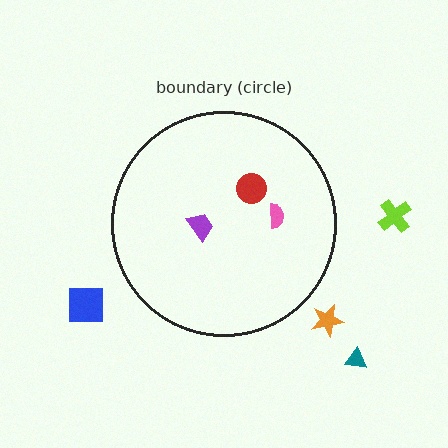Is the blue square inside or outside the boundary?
Outside.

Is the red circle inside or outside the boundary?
Inside.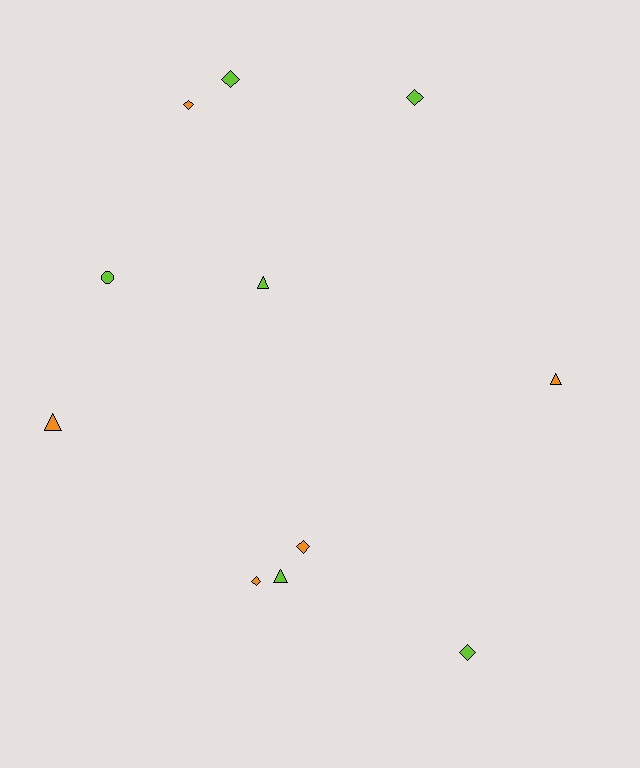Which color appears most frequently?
Lime, with 6 objects.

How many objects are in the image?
There are 11 objects.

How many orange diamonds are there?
There are 3 orange diamonds.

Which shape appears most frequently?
Diamond, with 6 objects.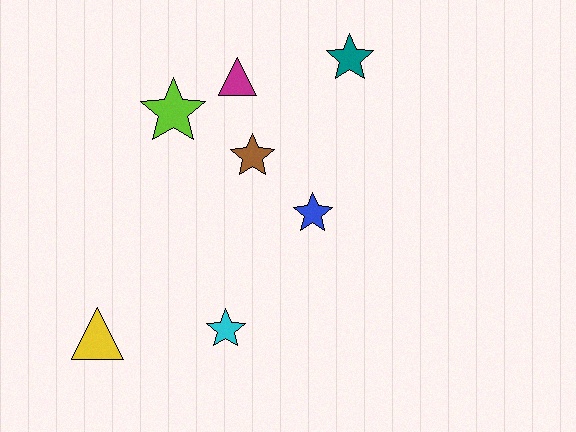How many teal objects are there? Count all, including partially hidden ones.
There is 1 teal object.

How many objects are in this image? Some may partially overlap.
There are 7 objects.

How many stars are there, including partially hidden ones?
There are 5 stars.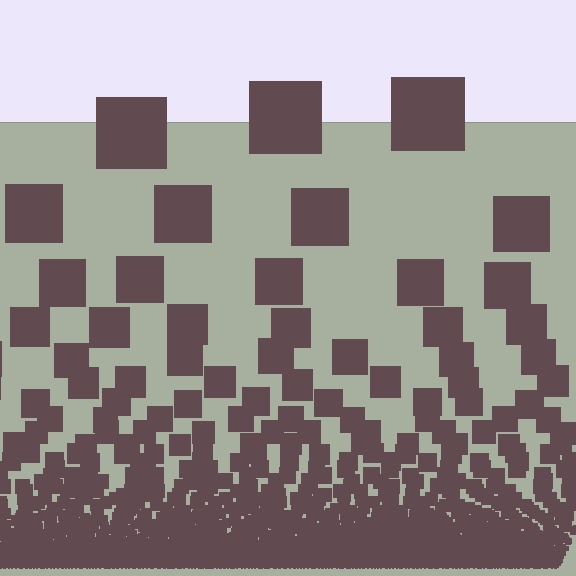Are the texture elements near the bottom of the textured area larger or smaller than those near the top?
Smaller. The gradient is inverted — elements near the bottom are smaller and denser.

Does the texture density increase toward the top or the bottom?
Density increases toward the bottom.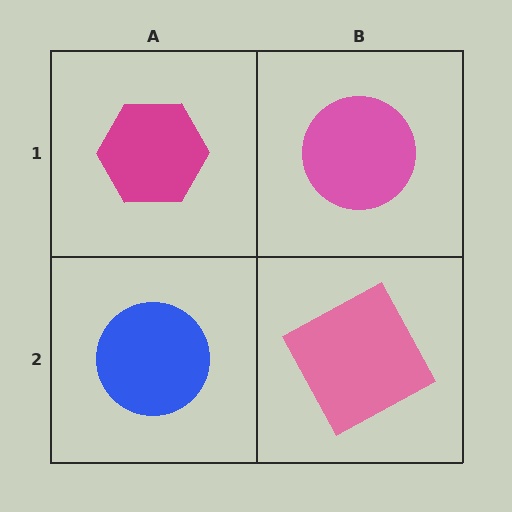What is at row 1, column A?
A magenta hexagon.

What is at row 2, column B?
A pink square.